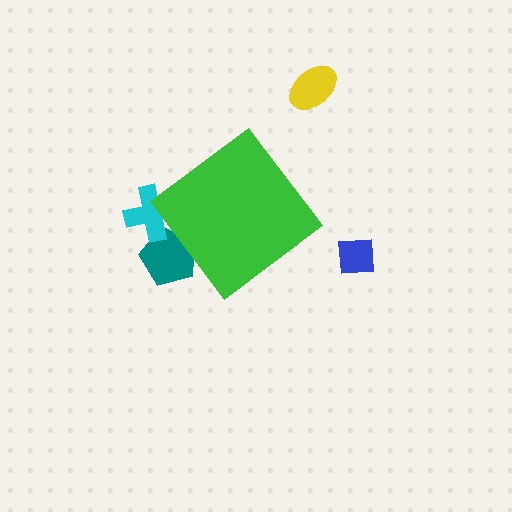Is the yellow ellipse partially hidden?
No, the yellow ellipse is fully visible.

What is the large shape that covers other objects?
A green diamond.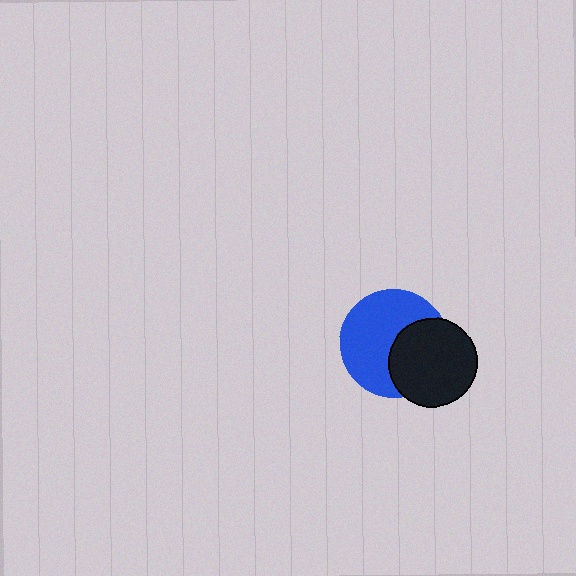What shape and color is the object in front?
The object in front is a black circle.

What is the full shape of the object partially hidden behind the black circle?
The partially hidden object is a blue circle.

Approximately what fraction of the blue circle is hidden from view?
Roughly 38% of the blue circle is hidden behind the black circle.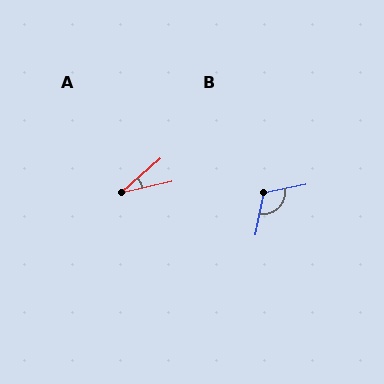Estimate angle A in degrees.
Approximately 29 degrees.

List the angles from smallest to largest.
A (29°), B (113°).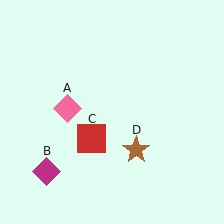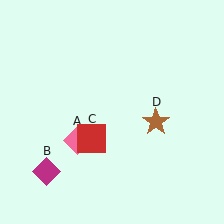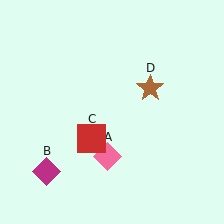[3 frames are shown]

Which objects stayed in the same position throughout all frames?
Magenta diamond (object B) and red square (object C) remained stationary.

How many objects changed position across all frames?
2 objects changed position: pink diamond (object A), brown star (object D).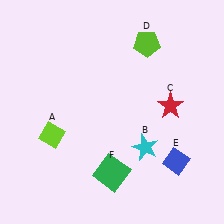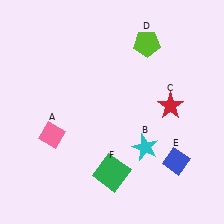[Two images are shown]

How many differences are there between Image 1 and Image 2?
There is 1 difference between the two images.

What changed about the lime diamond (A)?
In Image 1, A is lime. In Image 2, it changed to pink.